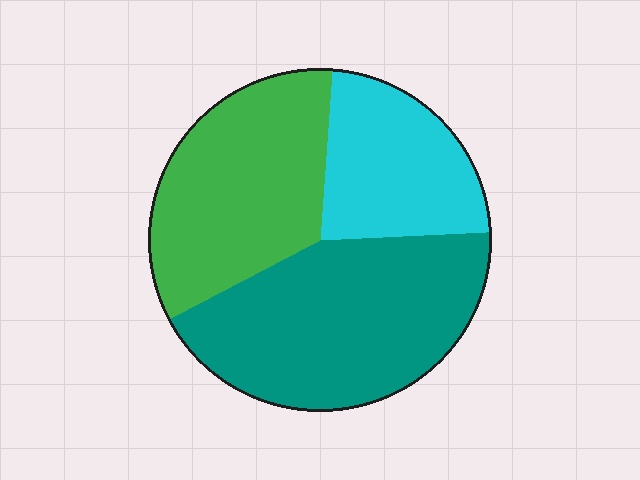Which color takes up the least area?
Cyan, at roughly 25%.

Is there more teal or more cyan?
Teal.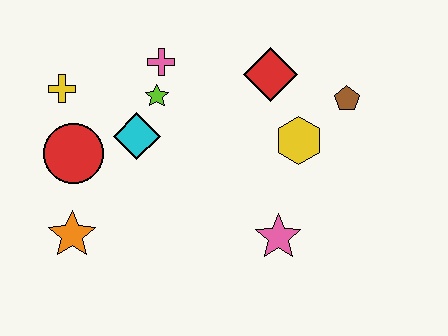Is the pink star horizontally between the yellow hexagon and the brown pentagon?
No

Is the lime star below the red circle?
No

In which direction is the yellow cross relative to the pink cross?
The yellow cross is to the left of the pink cross.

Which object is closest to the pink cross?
The lime star is closest to the pink cross.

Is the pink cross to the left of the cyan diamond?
No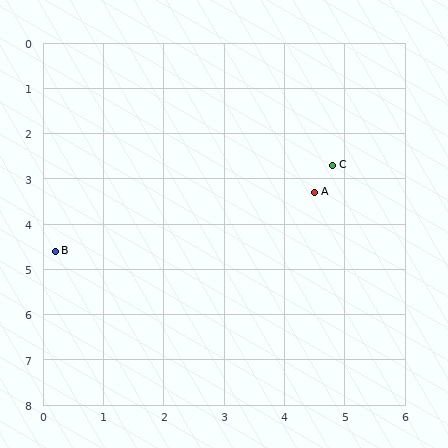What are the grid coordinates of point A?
Point A is at approximately (4.5, 3.3).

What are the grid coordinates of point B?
Point B is at approximately (0.2, 4.6).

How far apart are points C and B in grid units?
Points C and B are about 5.0 grid units apart.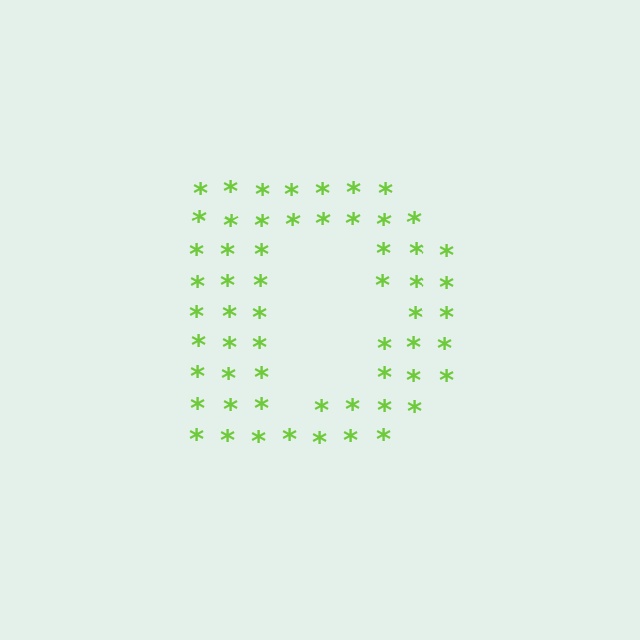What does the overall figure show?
The overall figure shows the letter D.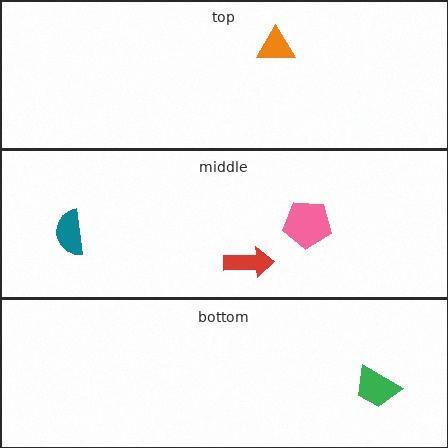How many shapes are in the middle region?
3.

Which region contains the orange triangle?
The top region.